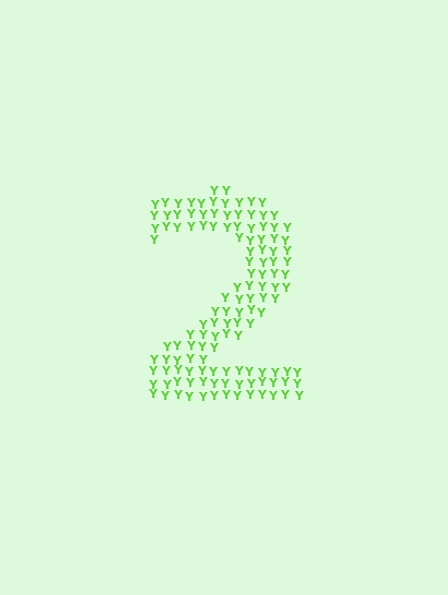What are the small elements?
The small elements are letter Y's.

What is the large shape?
The large shape is the digit 2.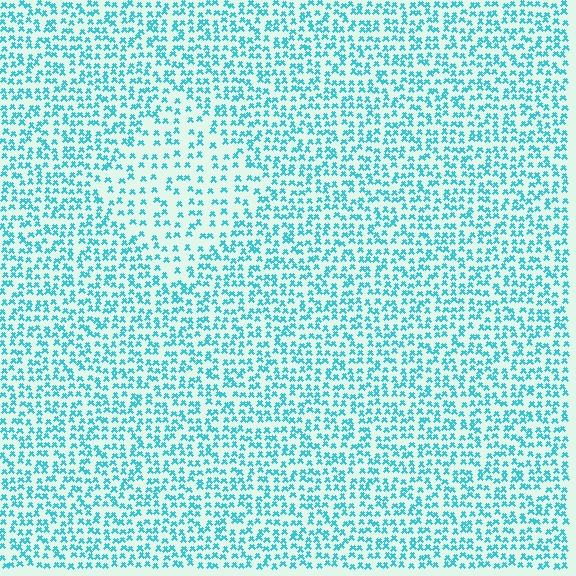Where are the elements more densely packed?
The elements are more densely packed outside the diamond boundary.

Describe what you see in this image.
The image contains small cyan elements arranged at two different densities. A diamond-shaped region is visible where the elements are less densely packed than the surrounding area.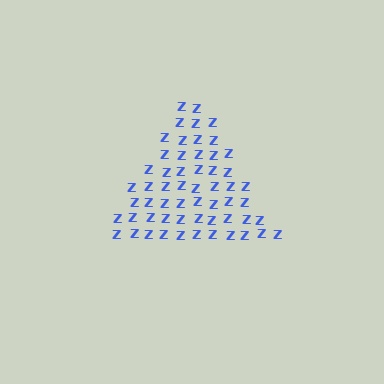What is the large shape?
The large shape is a triangle.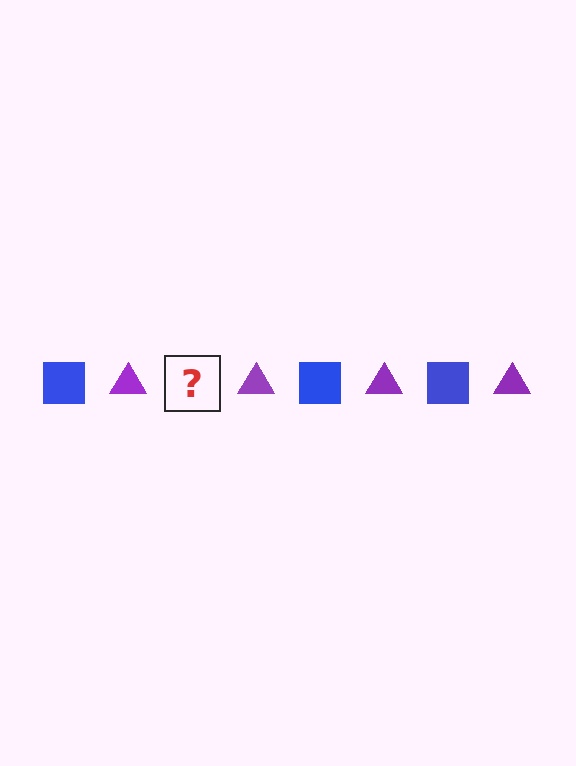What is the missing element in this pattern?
The missing element is a blue square.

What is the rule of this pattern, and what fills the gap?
The rule is that the pattern alternates between blue square and purple triangle. The gap should be filled with a blue square.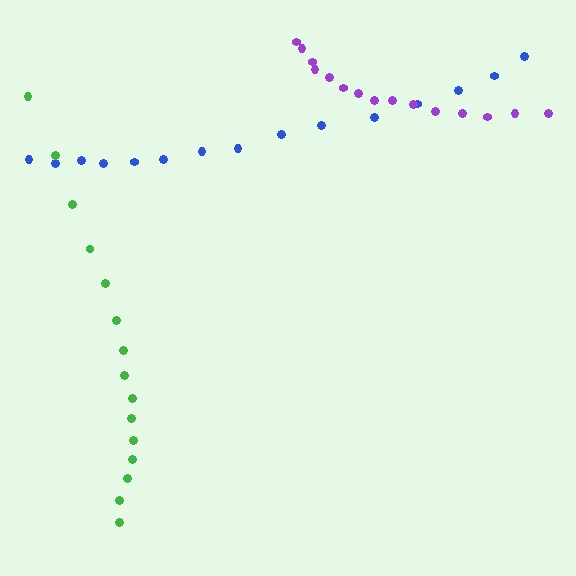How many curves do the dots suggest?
There are 3 distinct paths.